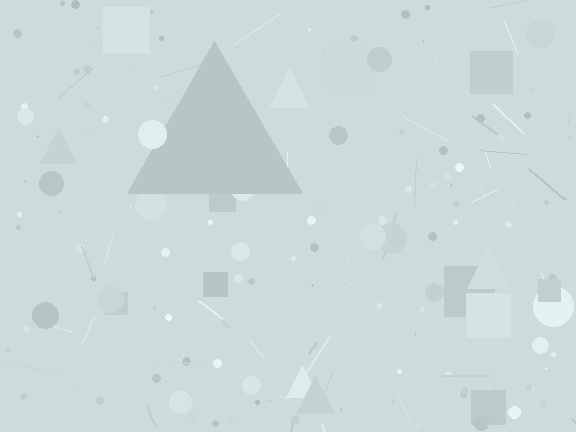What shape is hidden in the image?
A triangle is hidden in the image.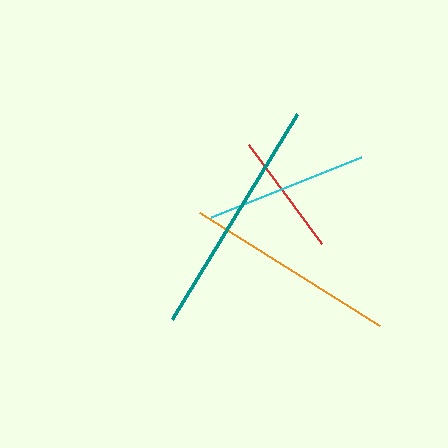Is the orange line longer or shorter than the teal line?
The teal line is longer than the orange line.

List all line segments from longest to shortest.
From longest to shortest: teal, orange, cyan, red.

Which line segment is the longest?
The teal line is the longest at approximately 241 pixels.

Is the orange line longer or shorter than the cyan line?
The orange line is longer than the cyan line.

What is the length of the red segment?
The red segment is approximately 123 pixels long.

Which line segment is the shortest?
The red line is the shortest at approximately 123 pixels.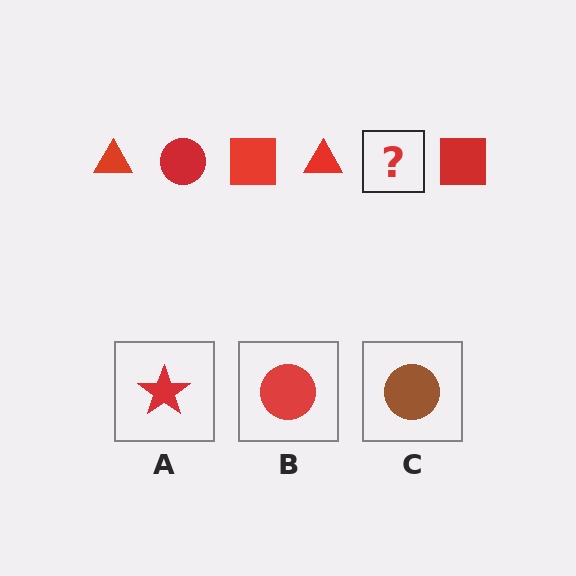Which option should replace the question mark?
Option B.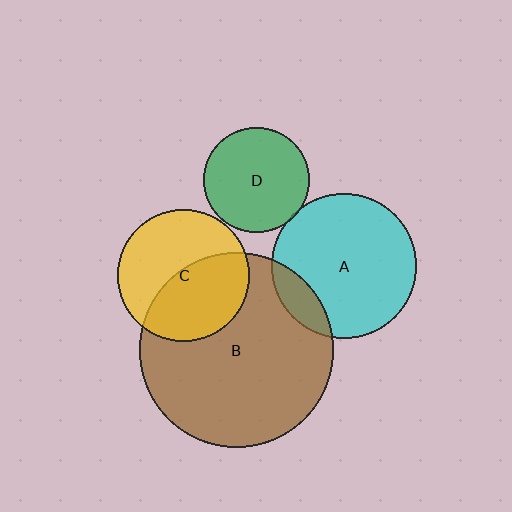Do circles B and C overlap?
Yes.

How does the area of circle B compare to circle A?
Approximately 1.8 times.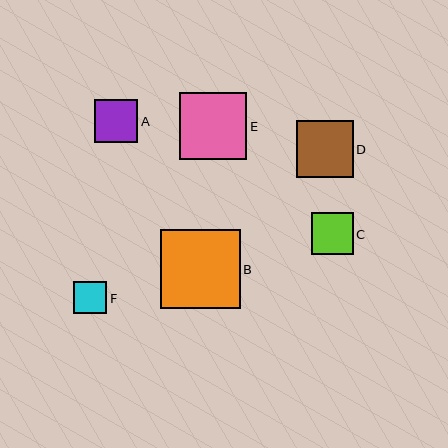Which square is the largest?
Square B is the largest with a size of approximately 80 pixels.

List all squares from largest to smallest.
From largest to smallest: B, E, D, A, C, F.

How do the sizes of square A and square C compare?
Square A and square C are approximately the same size.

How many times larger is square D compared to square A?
Square D is approximately 1.3 times the size of square A.